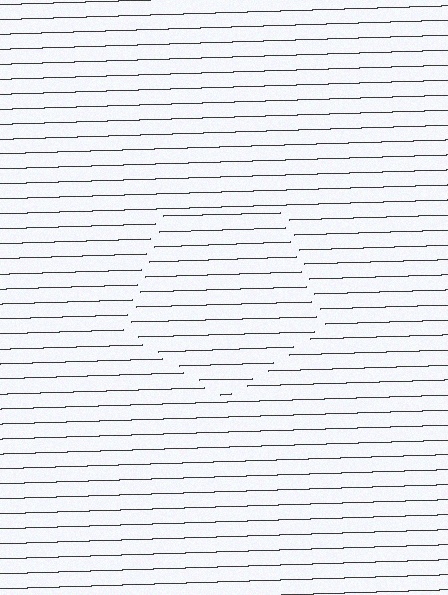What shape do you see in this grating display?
An illusory pentagon. The interior of the shape contains the same grating, shifted by half a period — the contour is defined by the phase discontinuity where line-ends from the inner and outer gratings abut.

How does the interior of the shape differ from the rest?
The interior of the shape contains the same grating, shifted by half a period — the contour is defined by the phase discontinuity where line-ends from the inner and outer gratings abut.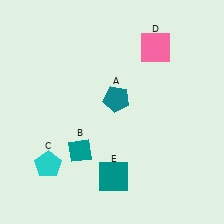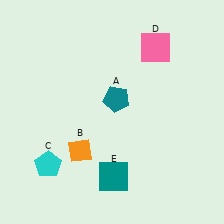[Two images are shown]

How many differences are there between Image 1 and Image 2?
There is 1 difference between the two images.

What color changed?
The diamond (B) changed from teal in Image 1 to orange in Image 2.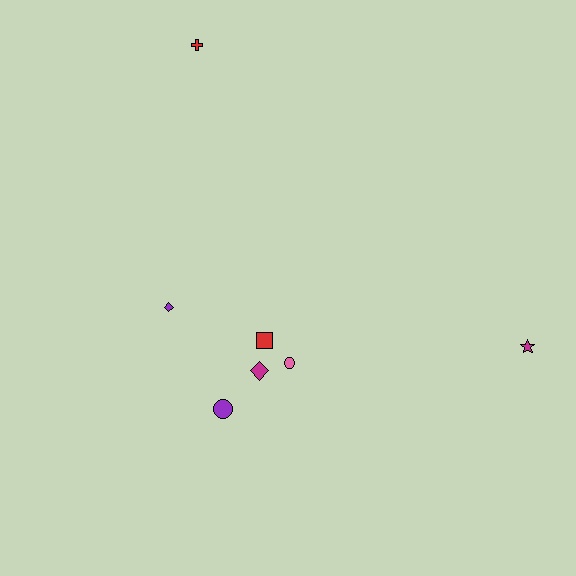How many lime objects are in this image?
There are no lime objects.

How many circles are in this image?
There are 2 circles.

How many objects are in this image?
There are 7 objects.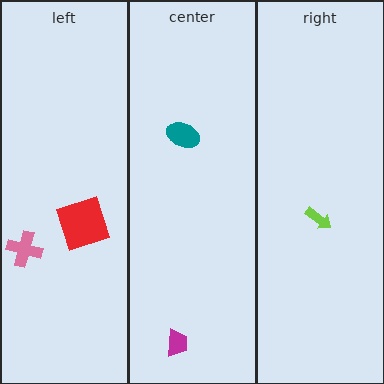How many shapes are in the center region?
2.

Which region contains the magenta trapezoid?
The center region.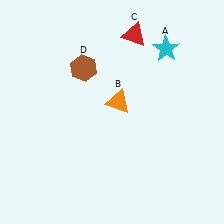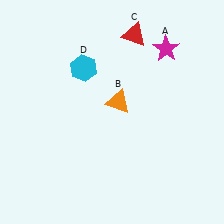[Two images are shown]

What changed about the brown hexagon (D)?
In Image 1, D is brown. In Image 2, it changed to cyan.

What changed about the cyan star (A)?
In Image 1, A is cyan. In Image 2, it changed to magenta.